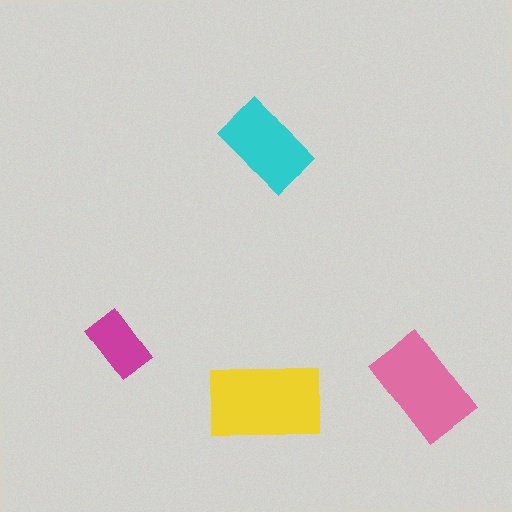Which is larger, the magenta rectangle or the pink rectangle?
The pink one.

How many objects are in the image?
There are 4 objects in the image.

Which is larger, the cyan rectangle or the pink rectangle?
The pink one.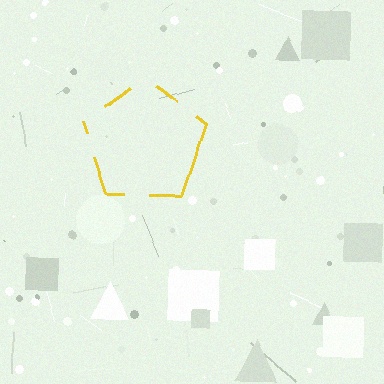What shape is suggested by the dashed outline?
The dashed outline suggests a pentagon.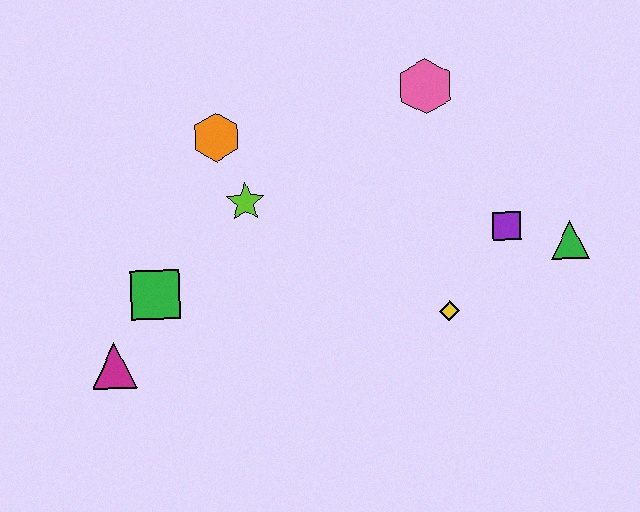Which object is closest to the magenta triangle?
The green square is closest to the magenta triangle.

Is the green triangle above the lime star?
No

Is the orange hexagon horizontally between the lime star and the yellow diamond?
No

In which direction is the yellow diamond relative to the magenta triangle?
The yellow diamond is to the right of the magenta triangle.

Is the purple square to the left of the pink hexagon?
No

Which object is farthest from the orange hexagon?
The green triangle is farthest from the orange hexagon.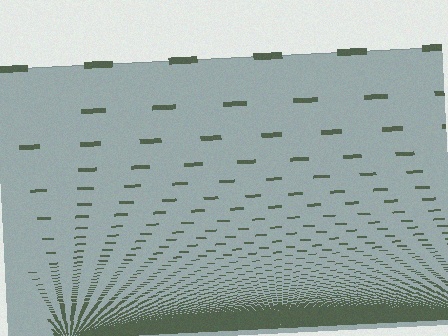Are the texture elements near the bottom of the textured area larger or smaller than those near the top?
Smaller. The gradient is inverted — elements near the bottom are smaller and denser.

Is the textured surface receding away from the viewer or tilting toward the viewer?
The surface appears to tilt toward the viewer. Texture elements get larger and sparser toward the top.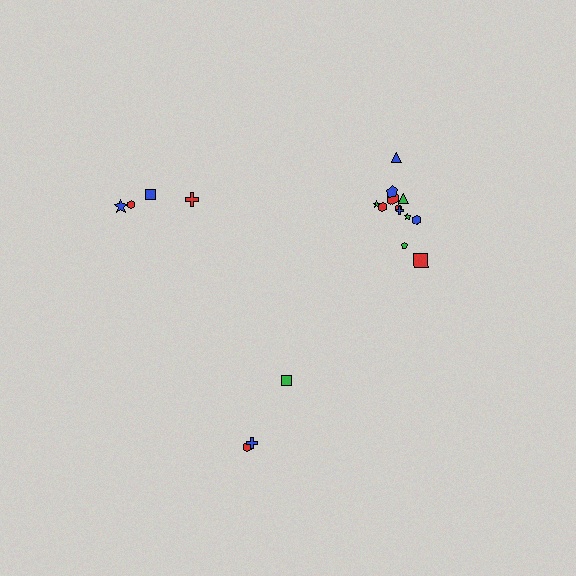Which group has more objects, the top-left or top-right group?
The top-right group.